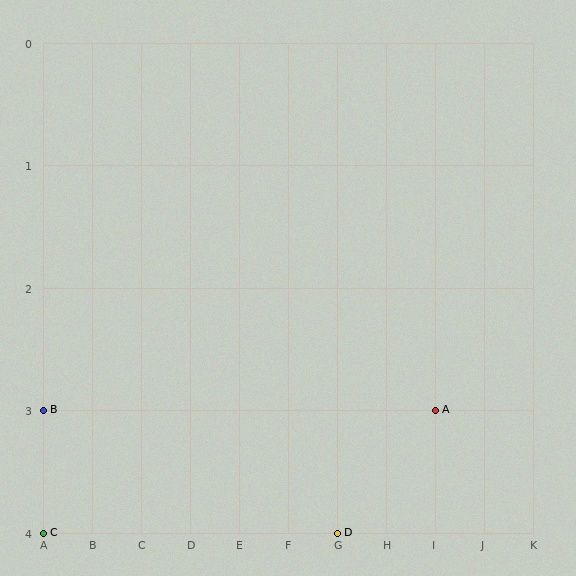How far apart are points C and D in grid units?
Points C and D are 6 columns apart.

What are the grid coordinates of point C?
Point C is at grid coordinates (A, 4).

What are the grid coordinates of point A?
Point A is at grid coordinates (I, 3).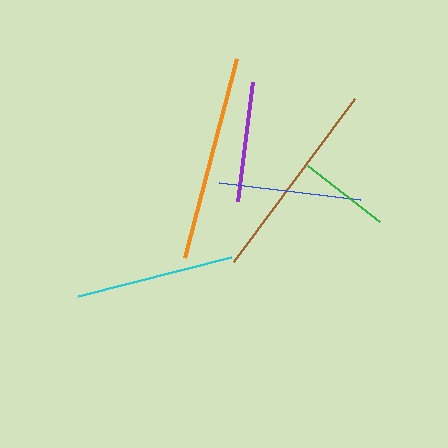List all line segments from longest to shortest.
From longest to shortest: orange, brown, cyan, blue, purple, green.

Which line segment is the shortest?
The green line is the shortest at approximately 91 pixels.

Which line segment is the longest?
The orange line is the longest at approximately 205 pixels.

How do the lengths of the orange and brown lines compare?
The orange and brown lines are approximately the same length.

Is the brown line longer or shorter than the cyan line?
The brown line is longer than the cyan line.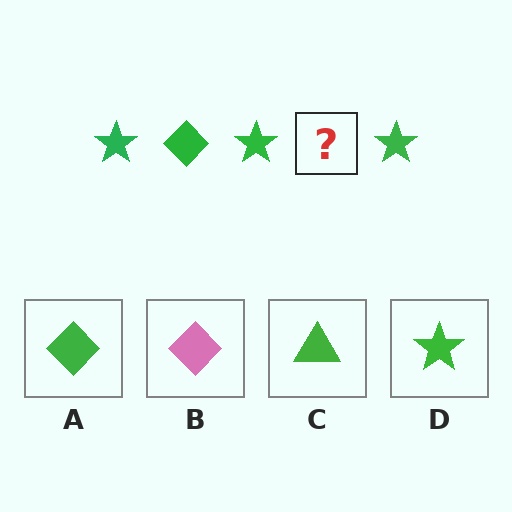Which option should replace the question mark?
Option A.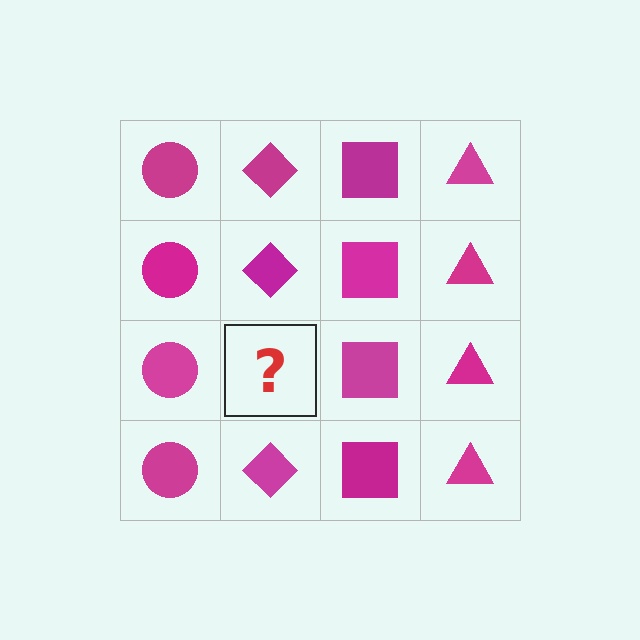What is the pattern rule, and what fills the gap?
The rule is that each column has a consistent shape. The gap should be filled with a magenta diamond.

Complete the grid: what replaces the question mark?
The question mark should be replaced with a magenta diamond.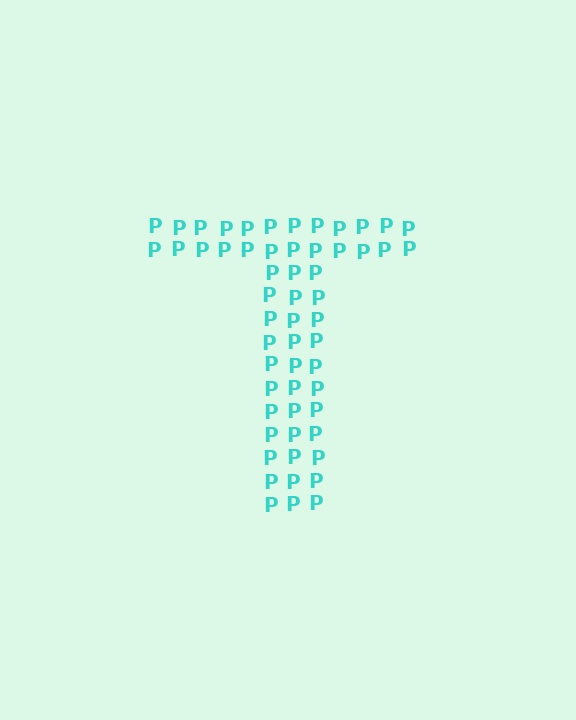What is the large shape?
The large shape is the letter T.